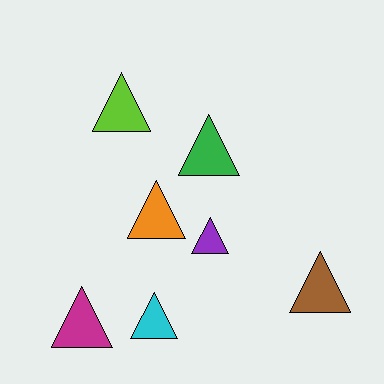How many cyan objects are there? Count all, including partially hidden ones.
There is 1 cyan object.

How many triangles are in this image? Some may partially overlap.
There are 7 triangles.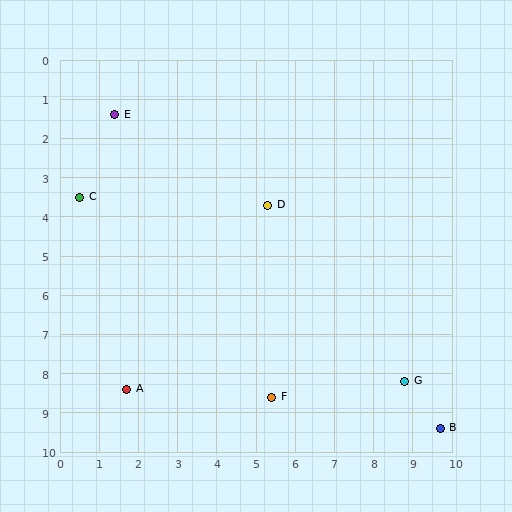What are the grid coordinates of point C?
Point C is at approximately (0.5, 3.5).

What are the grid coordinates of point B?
Point B is at approximately (9.7, 9.4).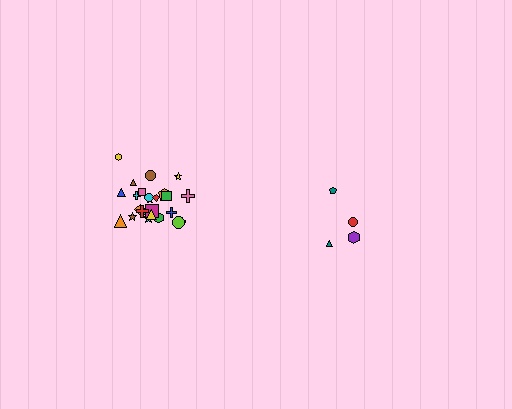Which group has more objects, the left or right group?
The left group.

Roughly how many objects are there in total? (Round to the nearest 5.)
Roughly 30 objects in total.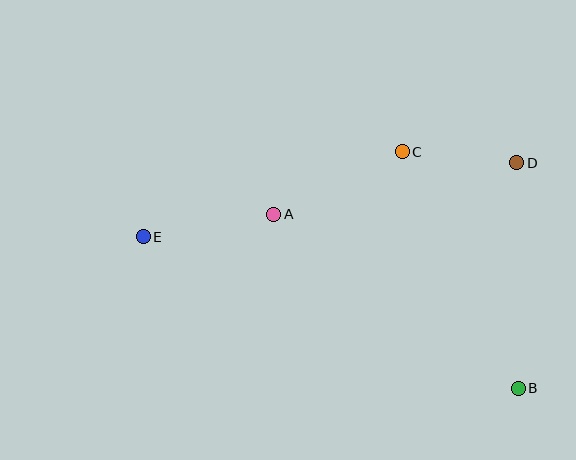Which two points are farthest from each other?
Points B and E are farthest from each other.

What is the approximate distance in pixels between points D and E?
The distance between D and E is approximately 380 pixels.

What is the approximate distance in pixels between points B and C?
The distance between B and C is approximately 263 pixels.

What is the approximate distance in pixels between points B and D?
The distance between B and D is approximately 225 pixels.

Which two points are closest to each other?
Points C and D are closest to each other.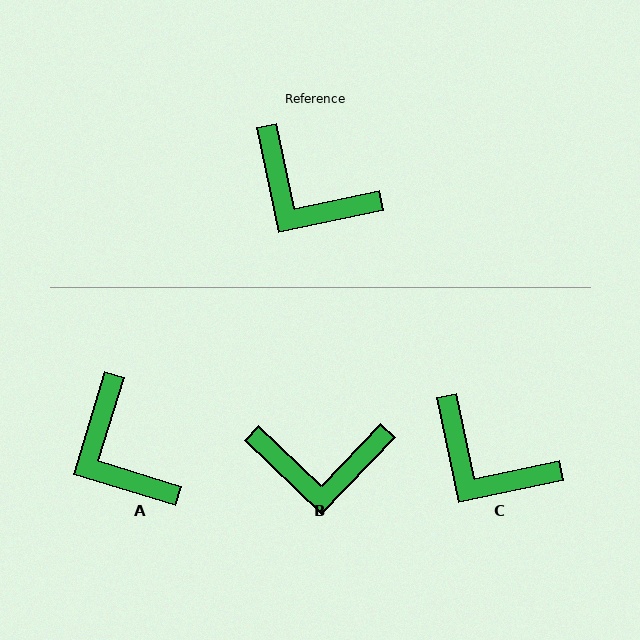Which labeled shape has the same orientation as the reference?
C.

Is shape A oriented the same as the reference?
No, it is off by about 29 degrees.